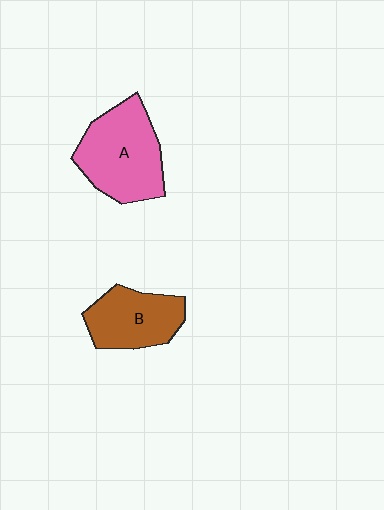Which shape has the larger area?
Shape A (pink).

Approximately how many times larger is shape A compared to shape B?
Approximately 1.4 times.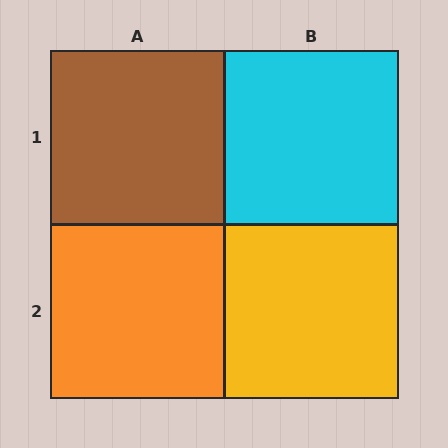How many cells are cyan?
1 cell is cyan.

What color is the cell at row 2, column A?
Orange.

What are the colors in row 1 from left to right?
Brown, cyan.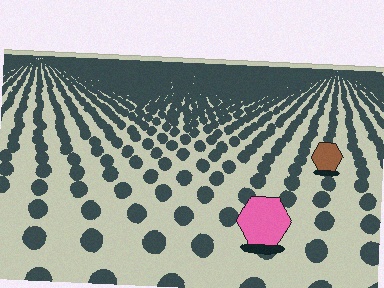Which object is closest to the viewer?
The pink hexagon is closest. The texture marks near it are larger and more spread out.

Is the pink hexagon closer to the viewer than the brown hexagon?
Yes. The pink hexagon is closer — you can tell from the texture gradient: the ground texture is coarser near it.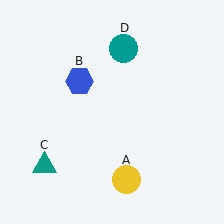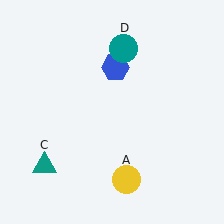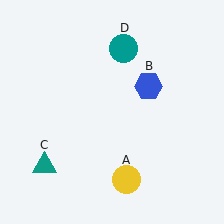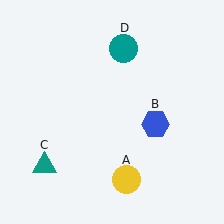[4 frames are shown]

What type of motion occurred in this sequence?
The blue hexagon (object B) rotated clockwise around the center of the scene.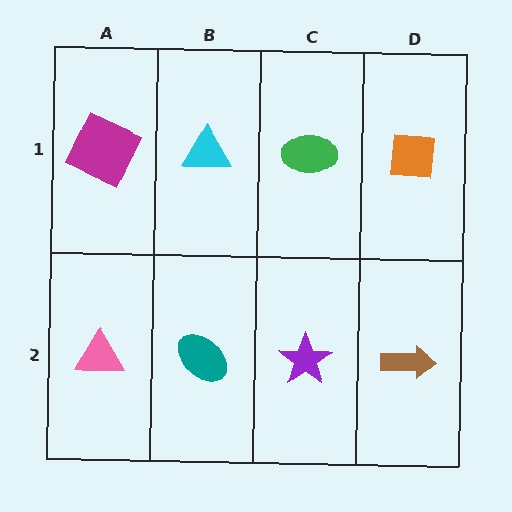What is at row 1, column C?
A green ellipse.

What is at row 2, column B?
A teal ellipse.